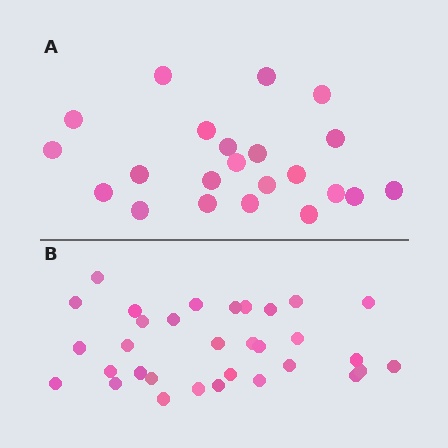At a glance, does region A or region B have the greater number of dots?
Region B (the bottom region) has more dots.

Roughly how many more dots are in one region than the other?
Region B has roughly 10 or so more dots than region A.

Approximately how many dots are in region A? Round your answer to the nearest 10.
About 20 dots. (The exact count is 22, which rounds to 20.)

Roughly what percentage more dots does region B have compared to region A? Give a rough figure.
About 45% more.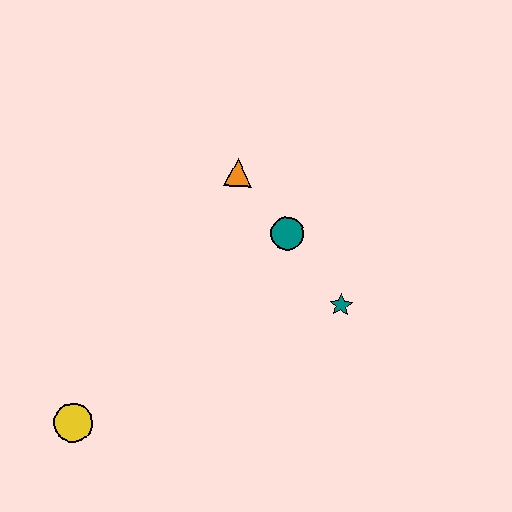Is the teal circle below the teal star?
No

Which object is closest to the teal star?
The teal circle is closest to the teal star.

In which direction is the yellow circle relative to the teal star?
The yellow circle is to the left of the teal star.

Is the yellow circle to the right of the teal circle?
No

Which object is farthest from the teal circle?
The yellow circle is farthest from the teal circle.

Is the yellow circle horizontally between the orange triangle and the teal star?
No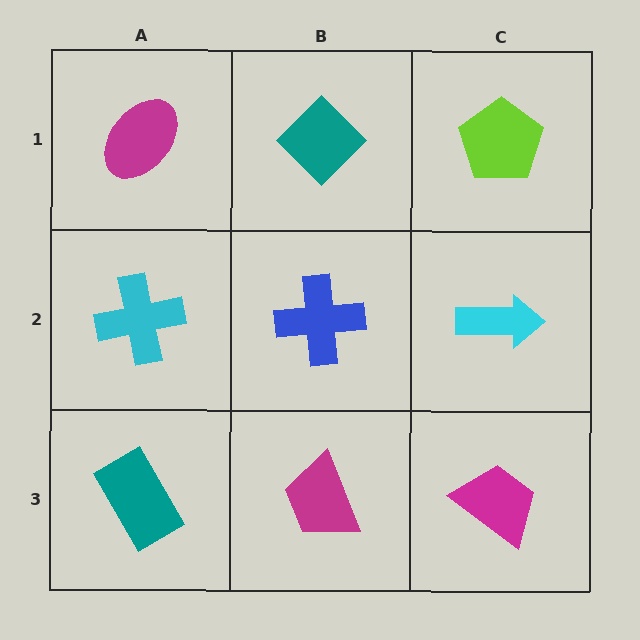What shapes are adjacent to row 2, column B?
A teal diamond (row 1, column B), a magenta trapezoid (row 3, column B), a cyan cross (row 2, column A), a cyan arrow (row 2, column C).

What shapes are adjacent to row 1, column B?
A blue cross (row 2, column B), a magenta ellipse (row 1, column A), a lime pentagon (row 1, column C).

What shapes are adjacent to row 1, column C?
A cyan arrow (row 2, column C), a teal diamond (row 1, column B).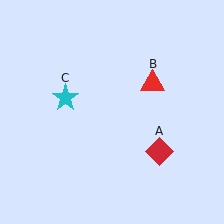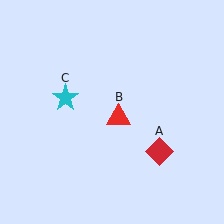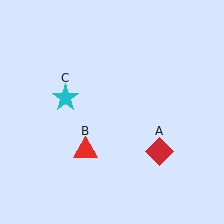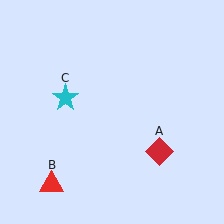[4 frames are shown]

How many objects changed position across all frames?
1 object changed position: red triangle (object B).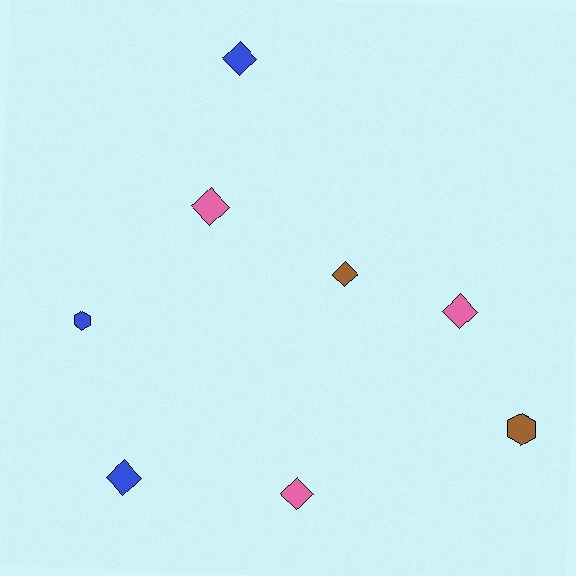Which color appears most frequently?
Blue, with 3 objects.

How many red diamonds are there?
There are no red diamonds.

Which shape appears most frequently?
Diamond, with 6 objects.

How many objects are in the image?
There are 8 objects.